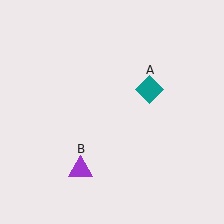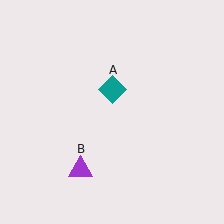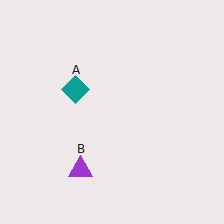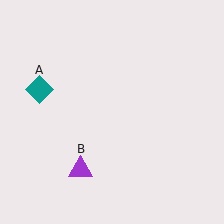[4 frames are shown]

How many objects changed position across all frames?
1 object changed position: teal diamond (object A).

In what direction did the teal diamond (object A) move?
The teal diamond (object A) moved left.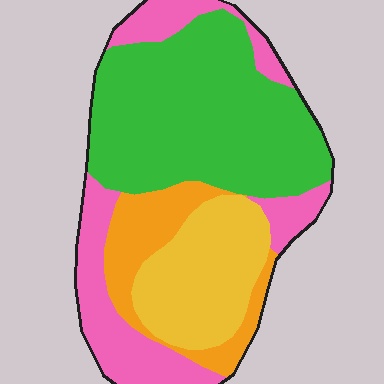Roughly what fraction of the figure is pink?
Pink covers around 25% of the figure.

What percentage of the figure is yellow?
Yellow takes up about one fifth (1/5) of the figure.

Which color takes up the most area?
Green, at roughly 45%.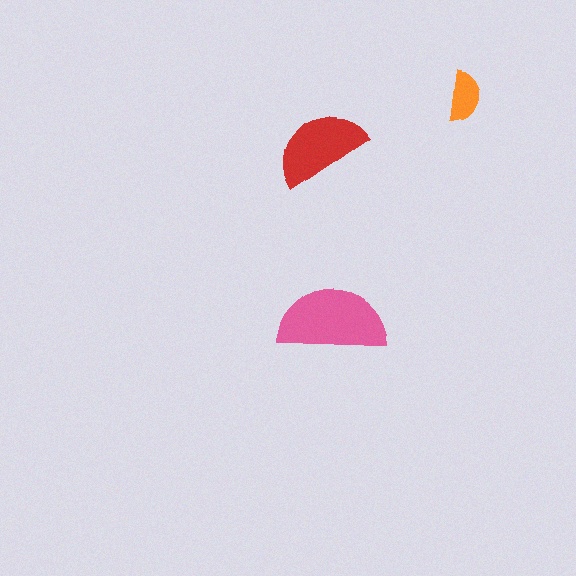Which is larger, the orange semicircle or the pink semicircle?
The pink one.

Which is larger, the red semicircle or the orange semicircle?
The red one.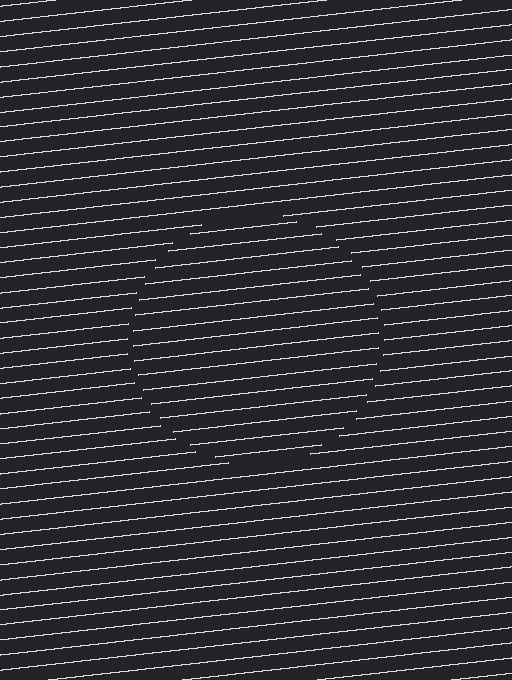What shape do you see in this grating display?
An illusory circle. The interior of the shape contains the same grating, shifted by half a period — the contour is defined by the phase discontinuity where line-ends from the inner and outer gratings abut.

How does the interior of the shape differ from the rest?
The interior of the shape contains the same grating, shifted by half a period — the contour is defined by the phase discontinuity where line-ends from the inner and outer gratings abut.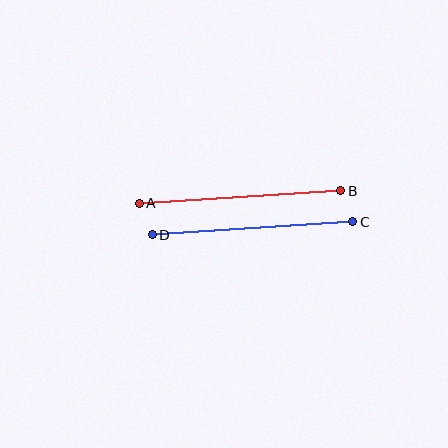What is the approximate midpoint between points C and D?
The midpoint is at approximately (253, 228) pixels.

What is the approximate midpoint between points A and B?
The midpoint is at approximately (240, 197) pixels.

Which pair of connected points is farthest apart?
Points A and B are farthest apart.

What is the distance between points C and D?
The distance is approximately 201 pixels.